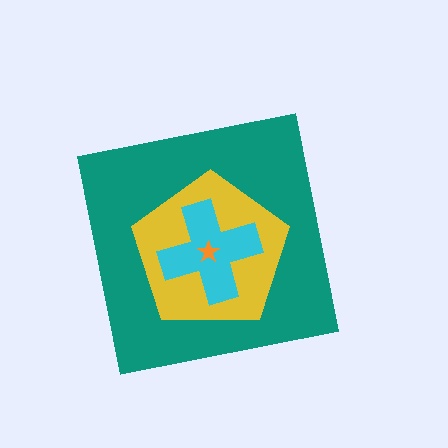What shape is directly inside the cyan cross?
The orange star.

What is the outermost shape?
The teal square.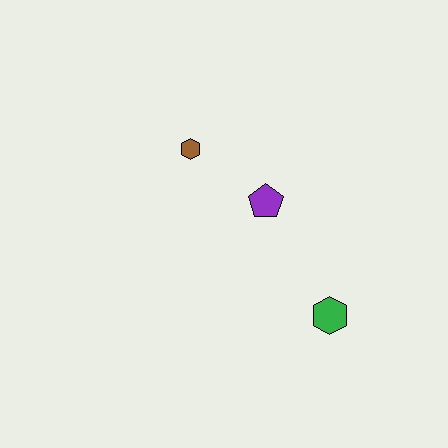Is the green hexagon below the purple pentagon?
Yes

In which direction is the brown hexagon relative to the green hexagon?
The brown hexagon is above the green hexagon.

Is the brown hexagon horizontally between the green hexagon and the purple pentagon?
No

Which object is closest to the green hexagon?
The purple pentagon is closest to the green hexagon.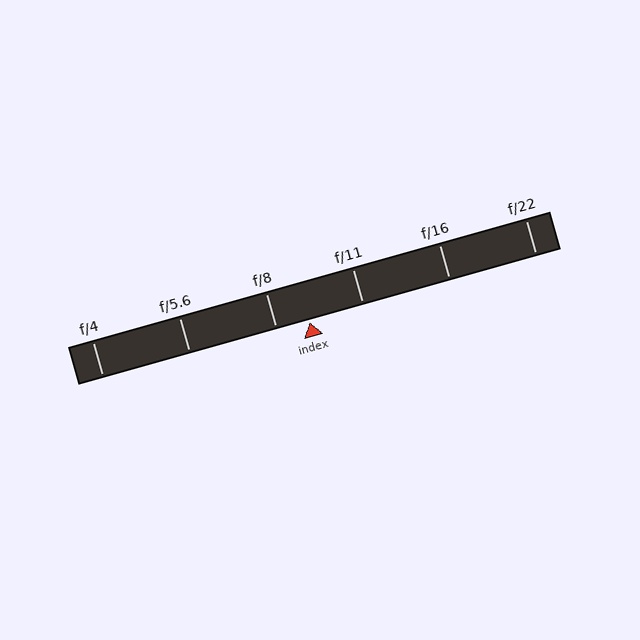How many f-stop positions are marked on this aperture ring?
There are 6 f-stop positions marked.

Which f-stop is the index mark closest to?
The index mark is closest to f/8.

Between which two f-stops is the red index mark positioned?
The index mark is between f/8 and f/11.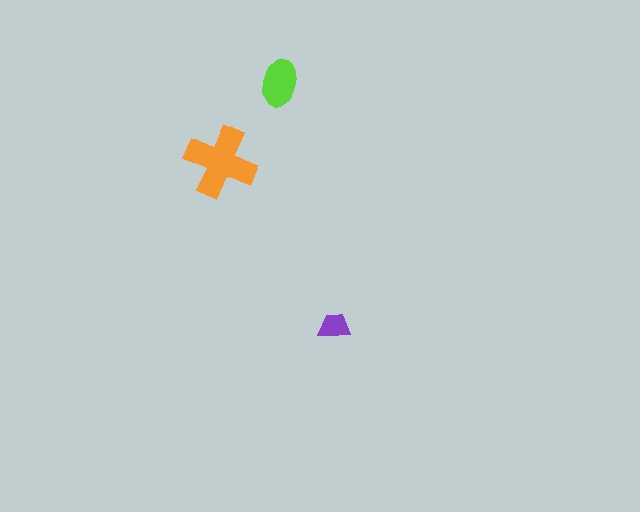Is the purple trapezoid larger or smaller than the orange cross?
Smaller.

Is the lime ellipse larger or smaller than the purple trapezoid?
Larger.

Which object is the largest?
The orange cross.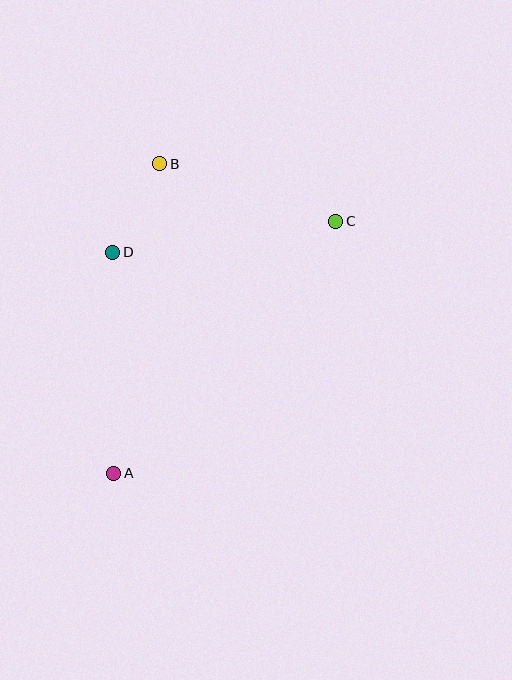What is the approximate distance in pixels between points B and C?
The distance between B and C is approximately 185 pixels.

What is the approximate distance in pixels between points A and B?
The distance between A and B is approximately 313 pixels.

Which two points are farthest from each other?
Points A and C are farthest from each other.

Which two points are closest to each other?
Points B and D are closest to each other.